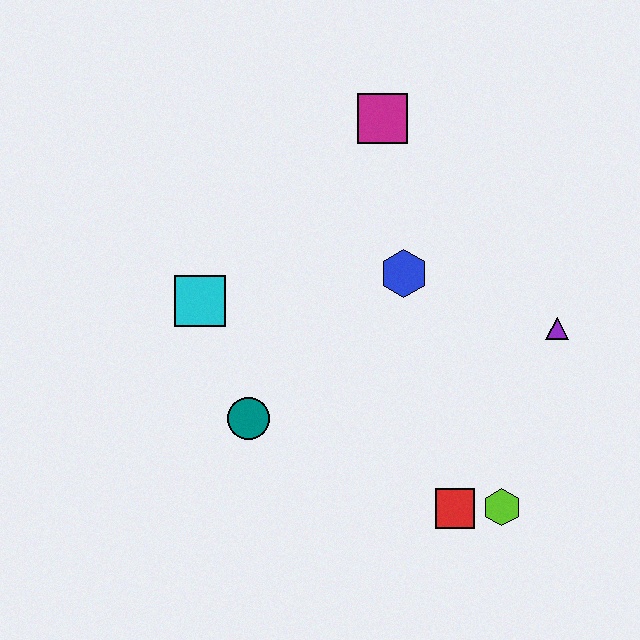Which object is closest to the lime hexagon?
The red square is closest to the lime hexagon.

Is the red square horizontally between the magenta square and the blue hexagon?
No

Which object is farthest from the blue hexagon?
The lime hexagon is farthest from the blue hexagon.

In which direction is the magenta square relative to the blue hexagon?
The magenta square is above the blue hexagon.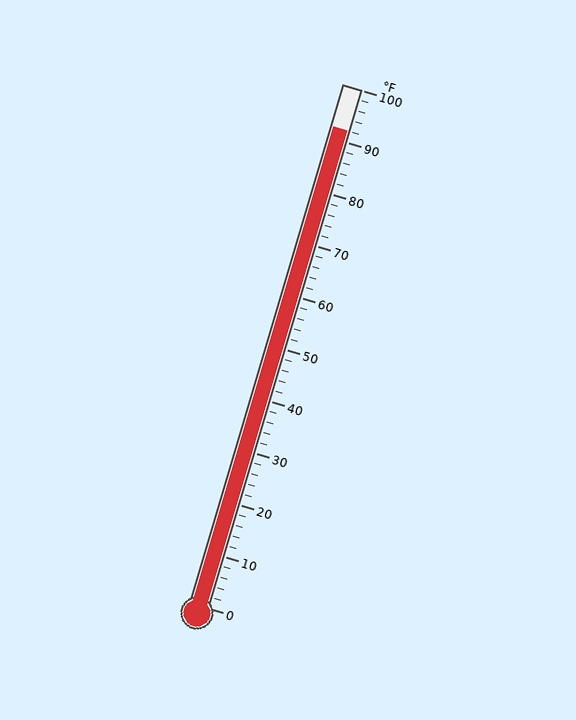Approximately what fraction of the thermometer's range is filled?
The thermometer is filled to approximately 90% of its range.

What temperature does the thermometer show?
The thermometer shows approximately 92°F.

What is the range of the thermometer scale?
The thermometer scale ranges from 0°F to 100°F.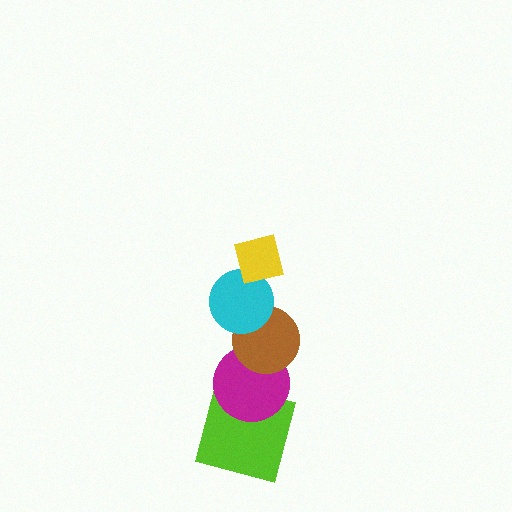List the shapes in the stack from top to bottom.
From top to bottom: the yellow square, the cyan circle, the brown circle, the magenta circle, the lime square.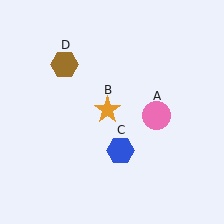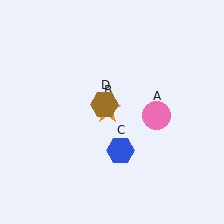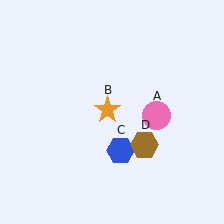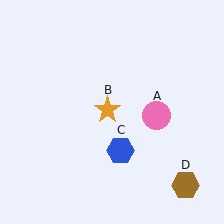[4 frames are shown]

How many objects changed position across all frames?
1 object changed position: brown hexagon (object D).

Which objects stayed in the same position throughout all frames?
Pink circle (object A) and orange star (object B) and blue hexagon (object C) remained stationary.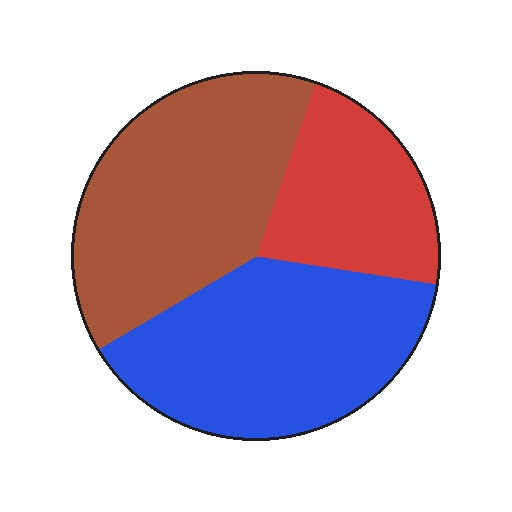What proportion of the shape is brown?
Brown covers 39% of the shape.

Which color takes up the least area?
Red, at roughly 20%.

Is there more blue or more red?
Blue.